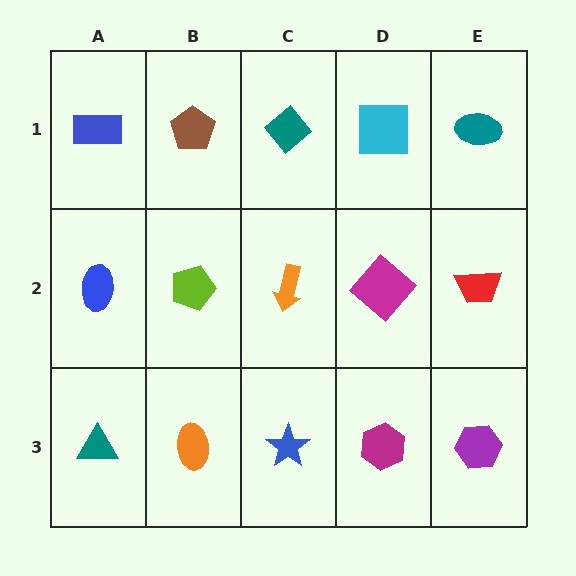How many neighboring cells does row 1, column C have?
3.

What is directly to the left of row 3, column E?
A magenta hexagon.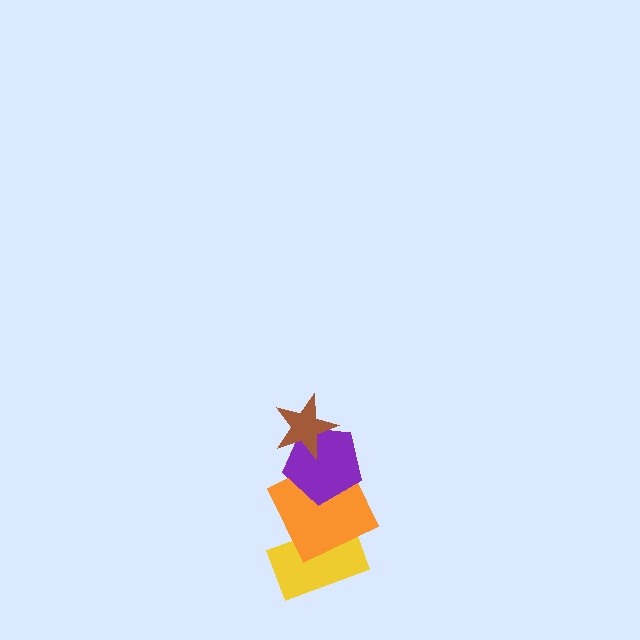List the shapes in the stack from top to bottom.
From top to bottom: the brown star, the purple pentagon, the orange square, the yellow rectangle.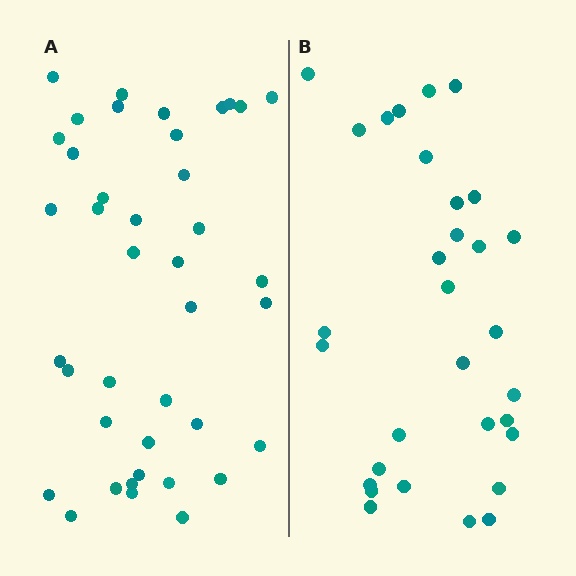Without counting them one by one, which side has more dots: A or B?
Region A (the left region) has more dots.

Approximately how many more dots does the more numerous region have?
Region A has roughly 8 or so more dots than region B.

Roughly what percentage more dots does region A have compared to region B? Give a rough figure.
About 30% more.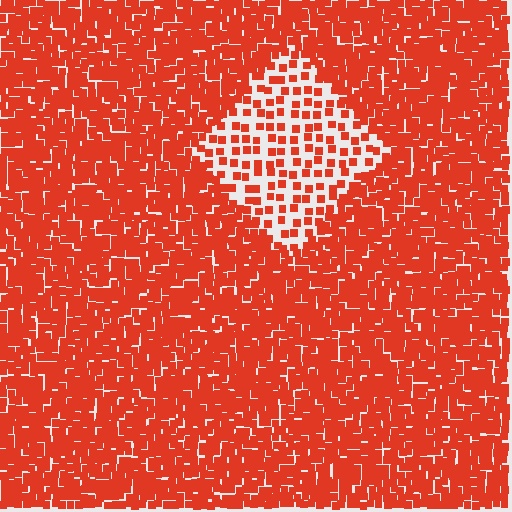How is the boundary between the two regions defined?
The boundary is defined by a change in element density (approximately 2.7x ratio). All elements are the same color, size, and shape.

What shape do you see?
I see a diamond.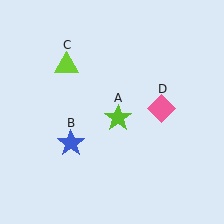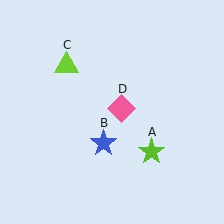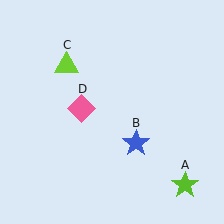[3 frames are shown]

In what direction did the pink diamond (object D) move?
The pink diamond (object D) moved left.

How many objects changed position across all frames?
3 objects changed position: lime star (object A), blue star (object B), pink diamond (object D).